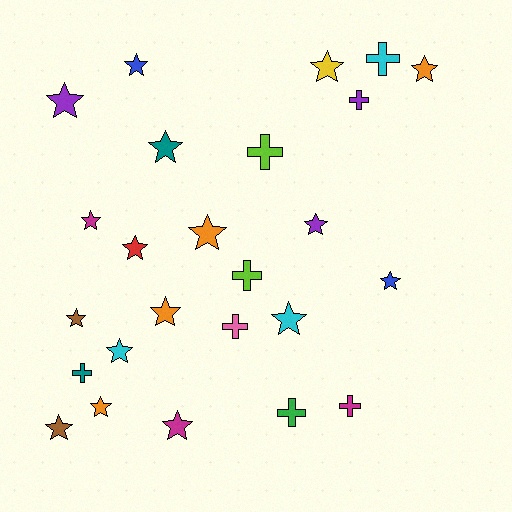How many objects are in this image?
There are 25 objects.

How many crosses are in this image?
There are 8 crosses.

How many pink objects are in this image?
There is 1 pink object.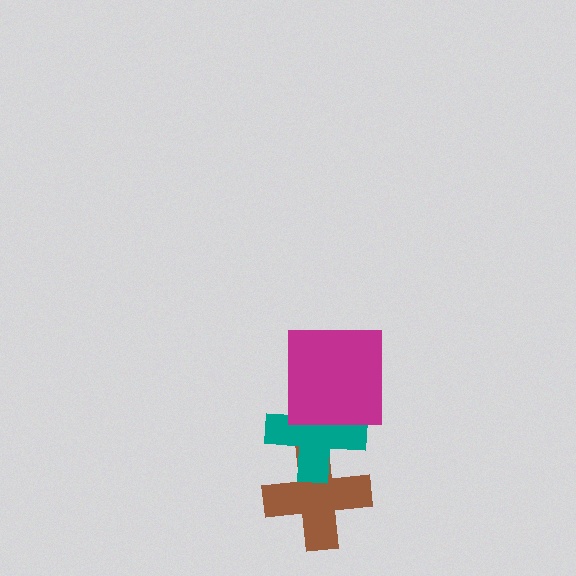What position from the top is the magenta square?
The magenta square is 1st from the top.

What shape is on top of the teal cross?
The magenta square is on top of the teal cross.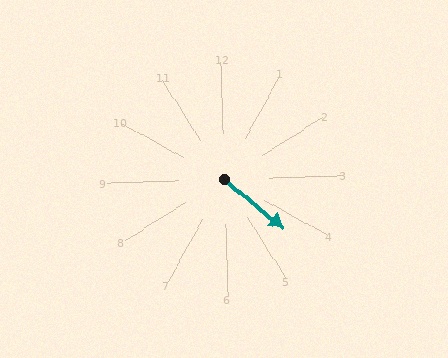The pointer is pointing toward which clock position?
Roughly 4 o'clock.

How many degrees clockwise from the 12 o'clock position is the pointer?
Approximately 131 degrees.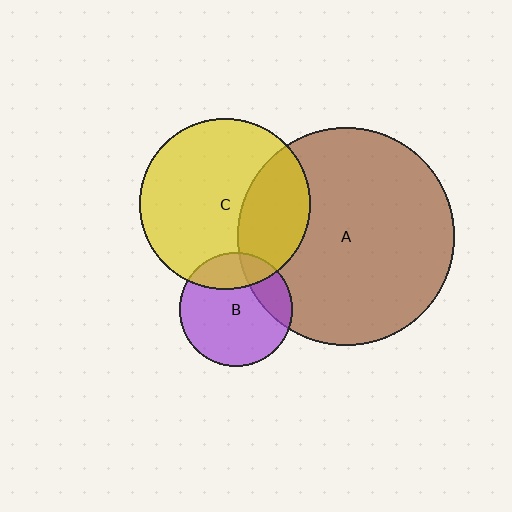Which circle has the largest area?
Circle A (brown).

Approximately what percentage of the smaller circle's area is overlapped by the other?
Approximately 20%.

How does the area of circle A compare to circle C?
Approximately 1.6 times.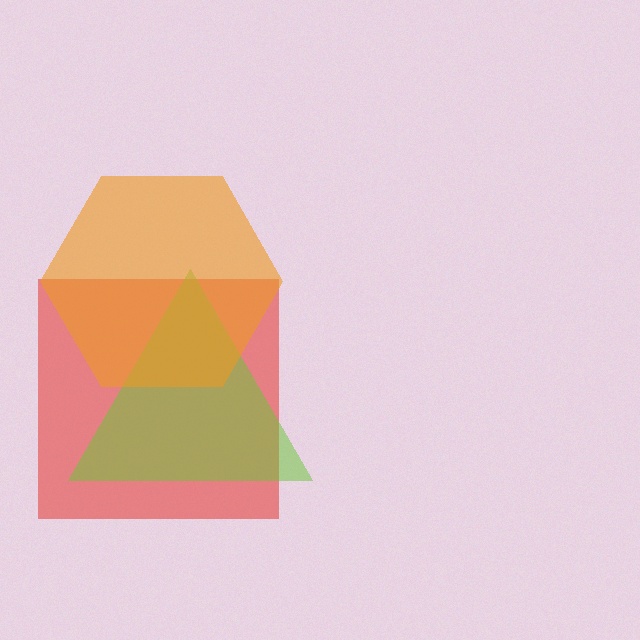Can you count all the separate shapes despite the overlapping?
Yes, there are 3 separate shapes.